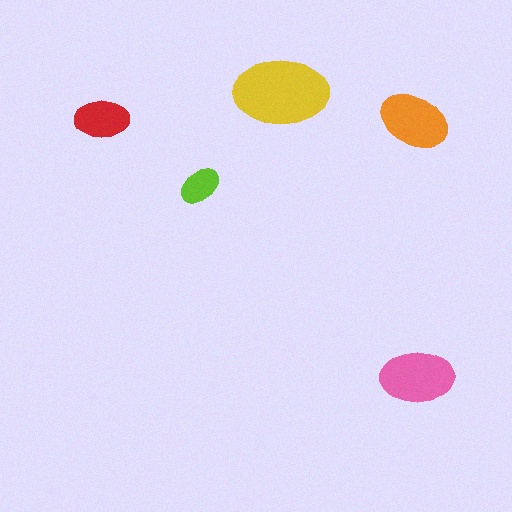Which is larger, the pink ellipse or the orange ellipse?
The pink one.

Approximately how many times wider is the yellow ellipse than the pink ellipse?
About 1.5 times wider.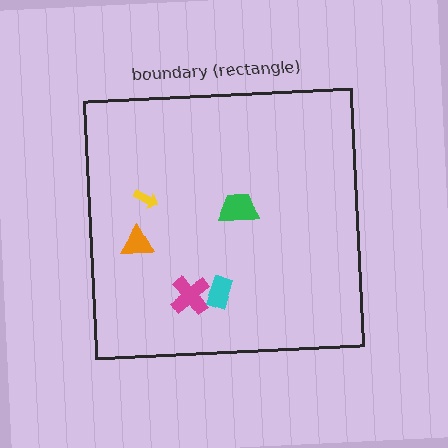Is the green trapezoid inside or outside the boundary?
Inside.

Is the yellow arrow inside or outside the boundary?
Inside.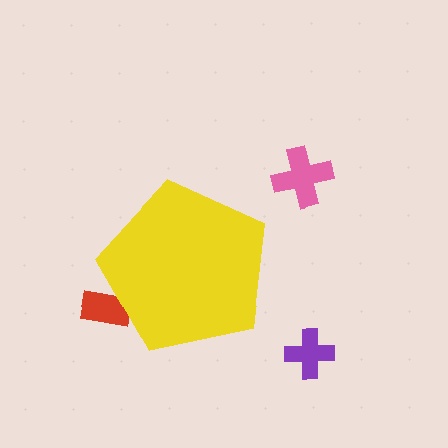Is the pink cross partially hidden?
No, the pink cross is fully visible.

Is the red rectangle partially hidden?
Yes, the red rectangle is partially hidden behind the yellow pentagon.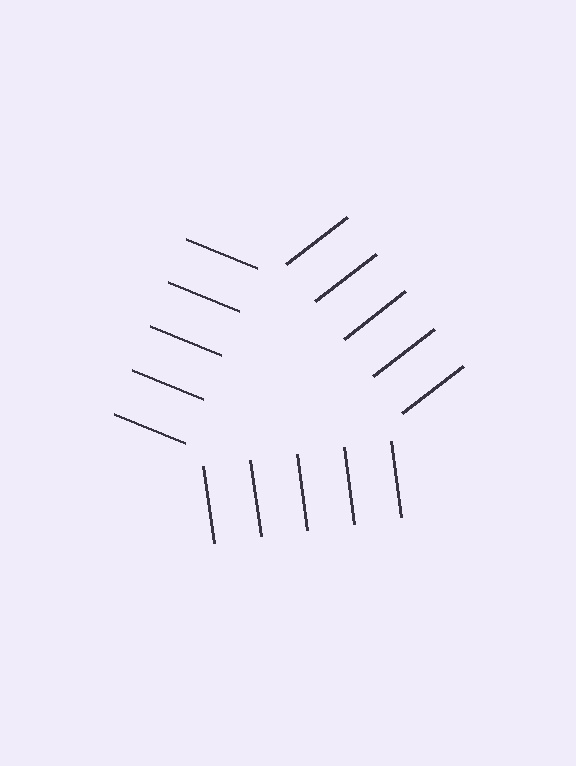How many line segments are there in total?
15 — 5 along each of the 3 edges.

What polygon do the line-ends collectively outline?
An illusory triangle — the line segments terminate on its edges but no continuous stroke is drawn.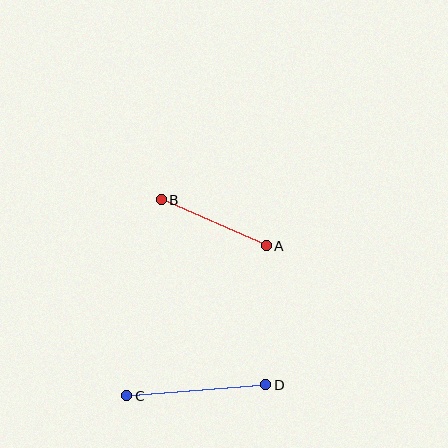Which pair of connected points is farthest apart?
Points C and D are farthest apart.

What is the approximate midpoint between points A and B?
The midpoint is at approximately (214, 223) pixels.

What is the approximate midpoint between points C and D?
The midpoint is at approximately (196, 390) pixels.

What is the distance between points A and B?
The distance is approximately 115 pixels.